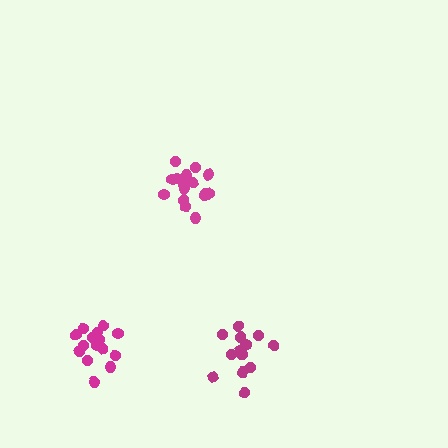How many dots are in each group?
Group 1: 13 dots, Group 2: 17 dots, Group 3: 17 dots (47 total).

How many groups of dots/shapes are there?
There are 3 groups.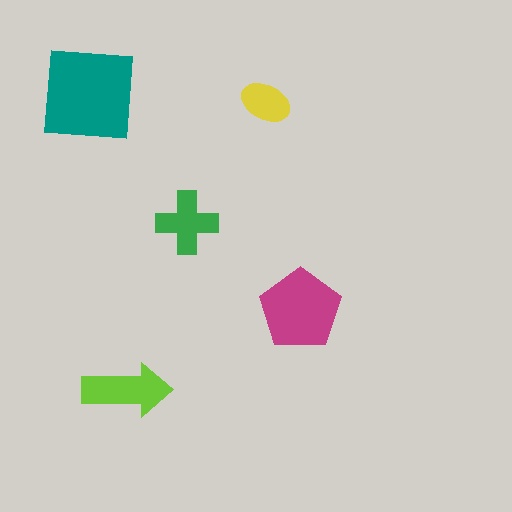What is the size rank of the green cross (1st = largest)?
4th.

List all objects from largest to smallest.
The teal square, the magenta pentagon, the lime arrow, the green cross, the yellow ellipse.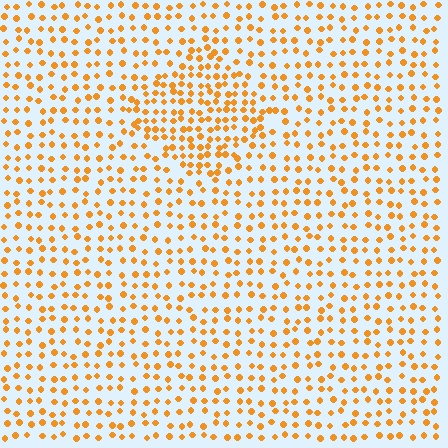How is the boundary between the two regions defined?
The boundary is defined by a change in element density (approximately 1.7x ratio). All elements are the same color, size, and shape.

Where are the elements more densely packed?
The elements are more densely packed inside the diamond boundary.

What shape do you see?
I see a diamond.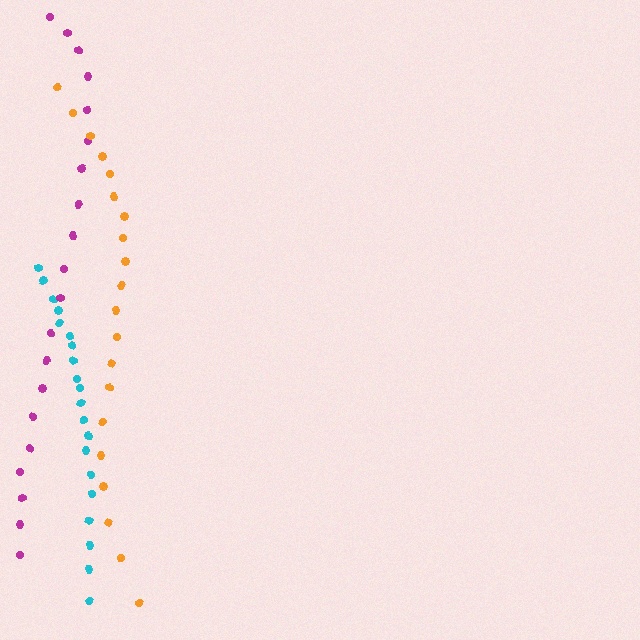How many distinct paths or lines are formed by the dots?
There are 3 distinct paths.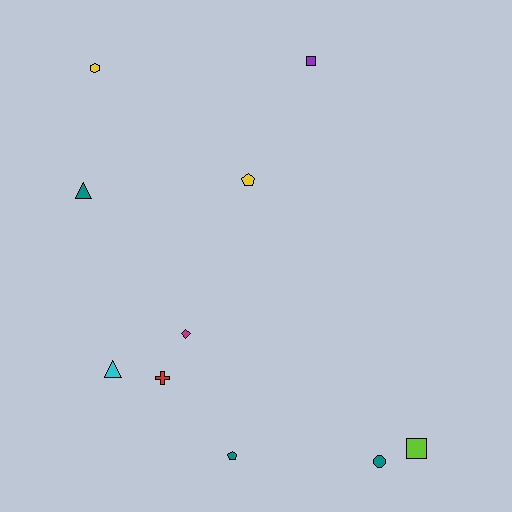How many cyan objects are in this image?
There is 1 cyan object.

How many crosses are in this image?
There is 1 cross.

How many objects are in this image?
There are 10 objects.